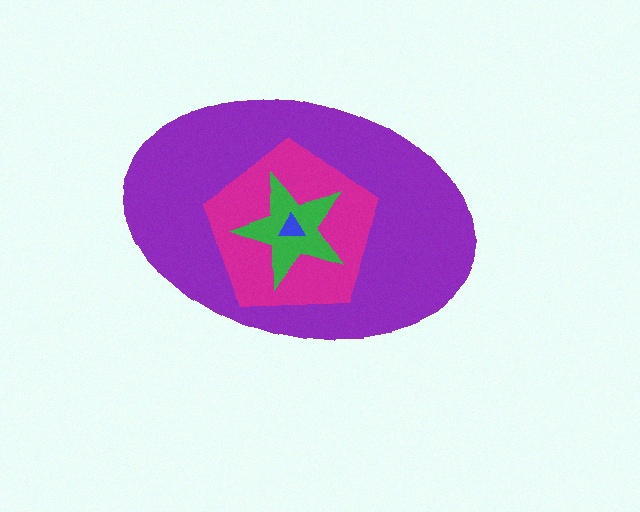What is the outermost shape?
The purple ellipse.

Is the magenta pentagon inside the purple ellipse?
Yes.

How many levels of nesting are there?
4.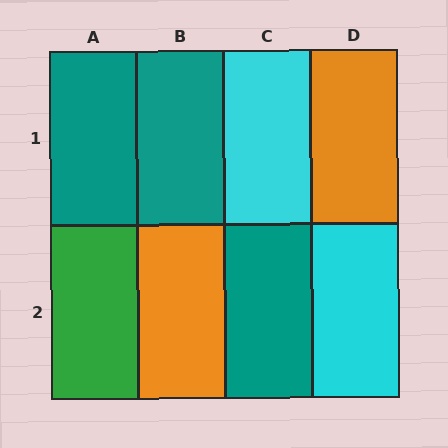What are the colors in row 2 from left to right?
Green, orange, teal, cyan.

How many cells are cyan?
2 cells are cyan.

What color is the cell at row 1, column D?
Orange.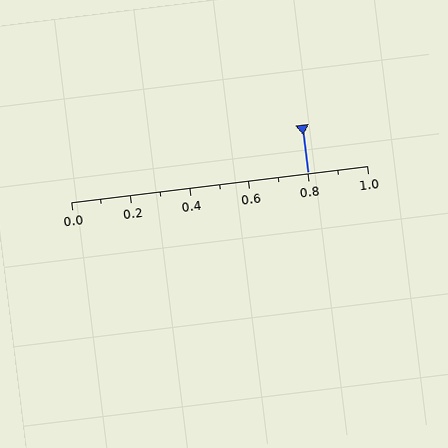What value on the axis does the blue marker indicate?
The marker indicates approximately 0.8.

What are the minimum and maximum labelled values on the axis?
The axis runs from 0.0 to 1.0.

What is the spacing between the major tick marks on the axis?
The major ticks are spaced 0.2 apart.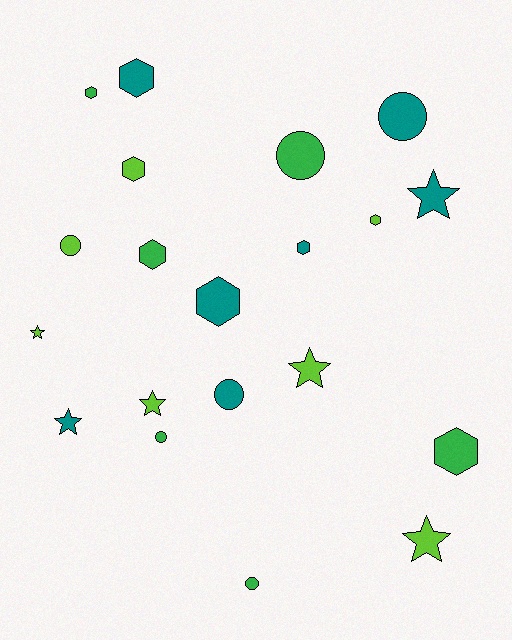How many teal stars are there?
There are 2 teal stars.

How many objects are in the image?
There are 20 objects.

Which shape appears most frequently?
Hexagon, with 8 objects.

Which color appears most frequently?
Teal, with 7 objects.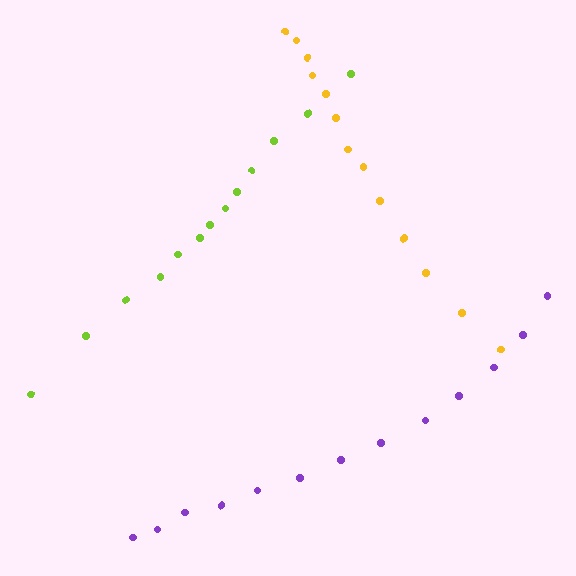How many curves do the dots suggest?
There are 3 distinct paths.